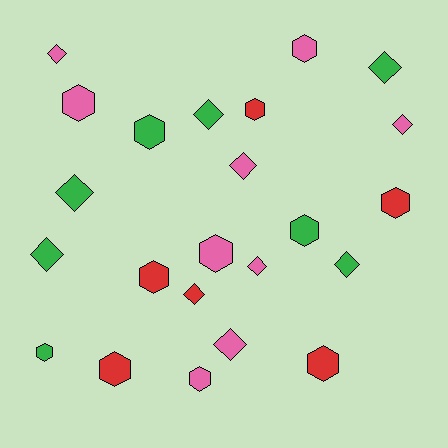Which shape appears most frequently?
Hexagon, with 12 objects.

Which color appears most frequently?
Pink, with 9 objects.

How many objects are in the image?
There are 23 objects.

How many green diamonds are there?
There are 5 green diamonds.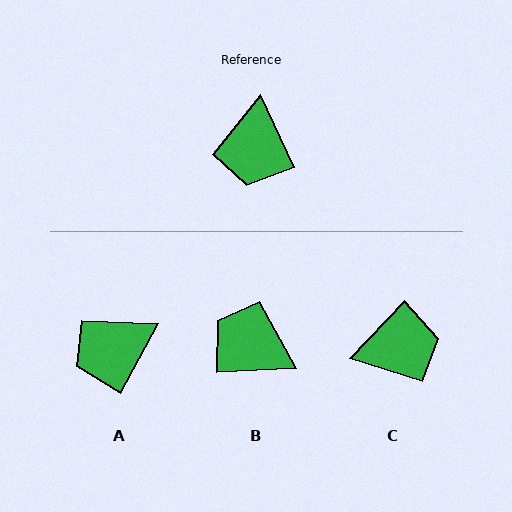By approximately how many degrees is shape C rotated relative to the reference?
Approximately 111 degrees counter-clockwise.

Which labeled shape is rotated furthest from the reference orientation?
B, about 112 degrees away.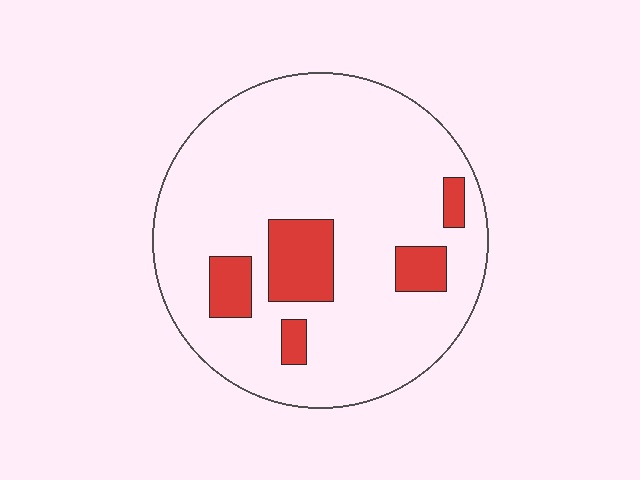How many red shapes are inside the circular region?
5.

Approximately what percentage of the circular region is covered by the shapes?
Approximately 15%.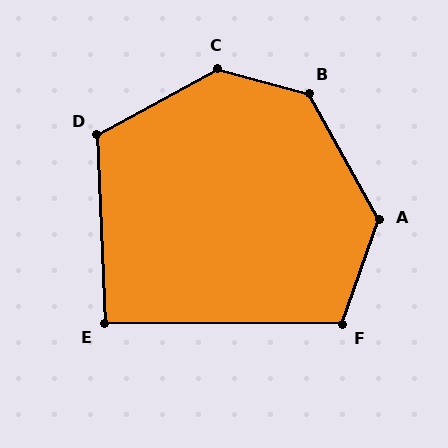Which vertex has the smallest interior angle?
E, at approximately 93 degrees.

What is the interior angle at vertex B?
Approximately 135 degrees (obtuse).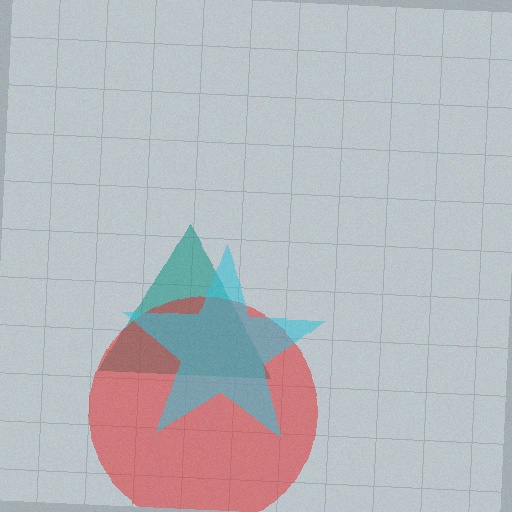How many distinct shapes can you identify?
There are 3 distinct shapes: a teal triangle, a red circle, a cyan star.